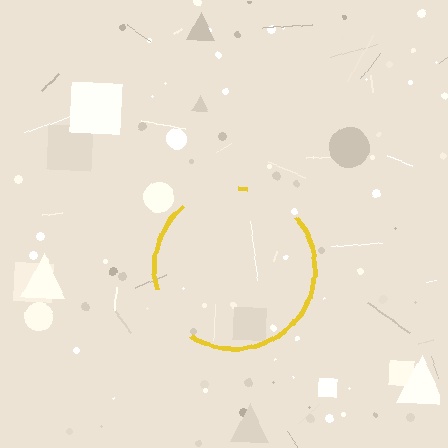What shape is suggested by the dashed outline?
The dashed outline suggests a circle.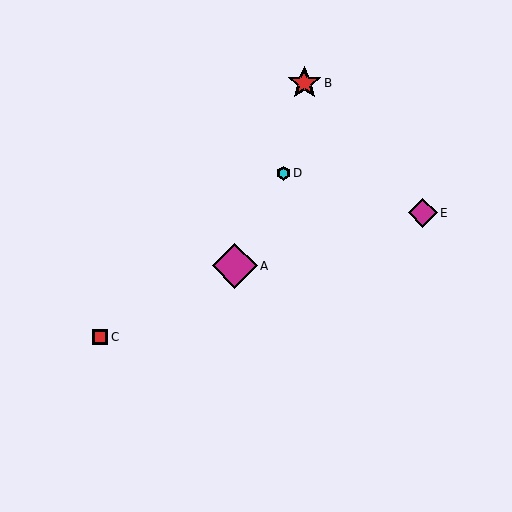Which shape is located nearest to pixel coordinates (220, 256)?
The magenta diamond (labeled A) at (235, 266) is nearest to that location.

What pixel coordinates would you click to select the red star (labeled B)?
Click at (304, 83) to select the red star B.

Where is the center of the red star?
The center of the red star is at (304, 83).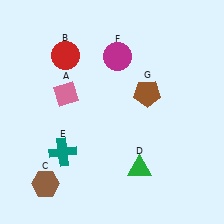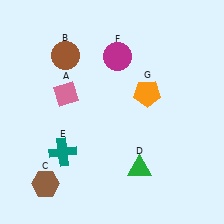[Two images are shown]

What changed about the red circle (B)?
In Image 1, B is red. In Image 2, it changed to brown.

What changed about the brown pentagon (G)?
In Image 1, G is brown. In Image 2, it changed to orange.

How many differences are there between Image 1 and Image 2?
There are 2 differences between the two images.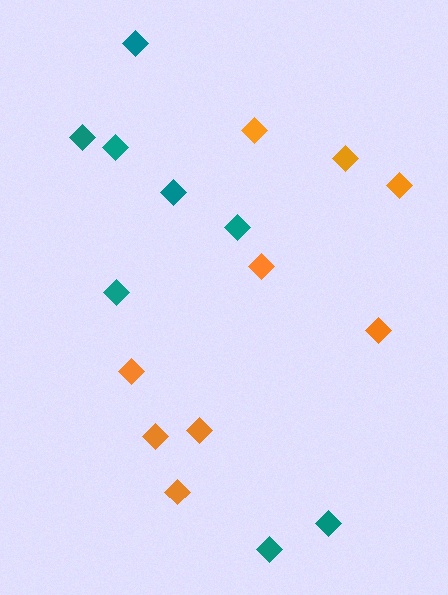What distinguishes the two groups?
There are 2 groups: one group of orange diamonds (9) and one group of teal diamonds (8).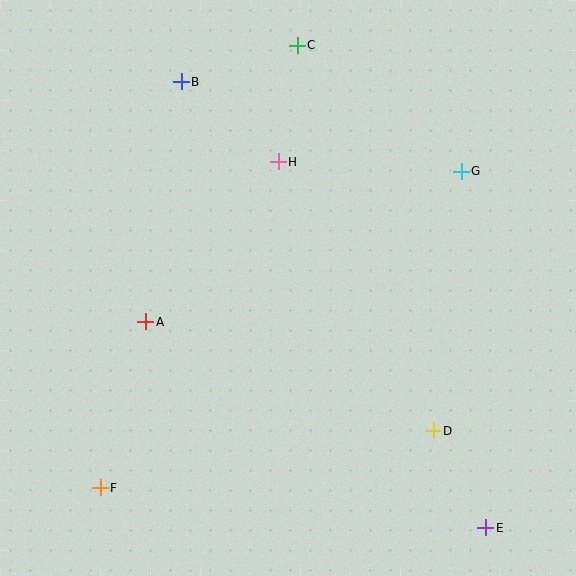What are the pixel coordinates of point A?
Point A is at (146, 322).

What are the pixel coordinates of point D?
Point D is at (433, 431).